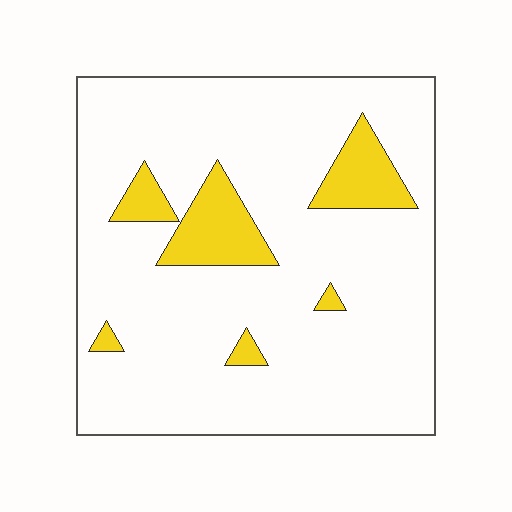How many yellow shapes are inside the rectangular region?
6.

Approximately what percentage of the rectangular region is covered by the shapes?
Approximately 15%.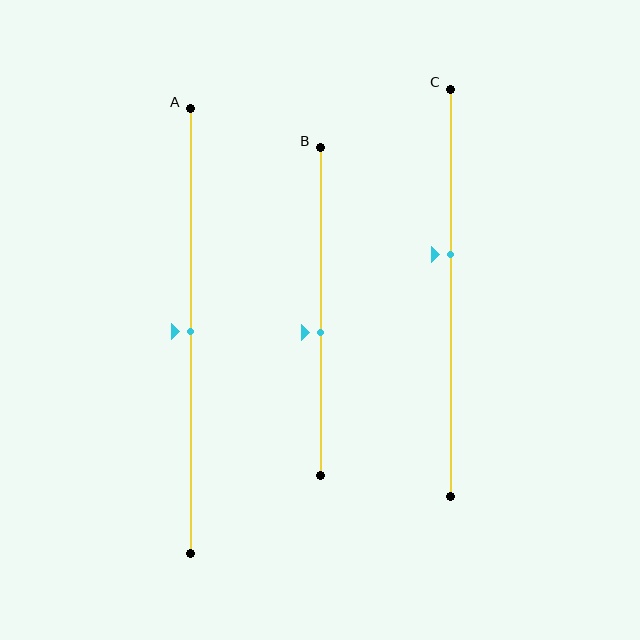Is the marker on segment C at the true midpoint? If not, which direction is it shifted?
No, the marker on segment C is shifted upward by about 9% of the segment length.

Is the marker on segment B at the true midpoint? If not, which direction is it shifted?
No, the marker on segment B is shifted downward by about 6% of the segment length.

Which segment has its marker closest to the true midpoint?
Segment A has its marker closest to the true midpoint.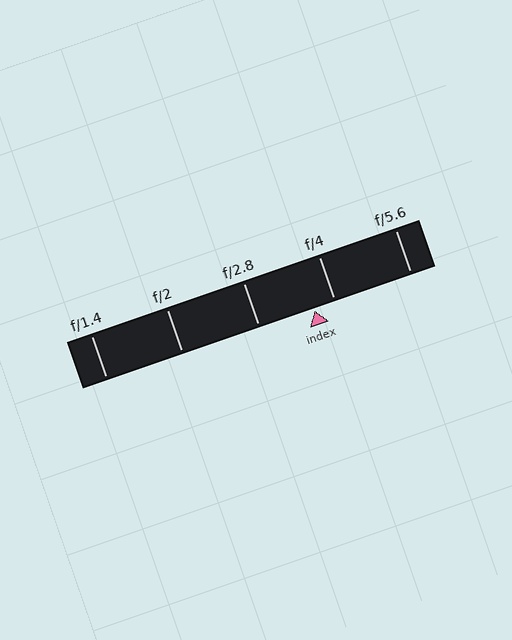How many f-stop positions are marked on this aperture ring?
There are 5 f-stop positions marked.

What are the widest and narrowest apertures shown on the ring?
The widest aperture shown is f/1.4 and the narrowest is f/5.6.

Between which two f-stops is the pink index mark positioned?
The index mark is between f/2.8 and f/4.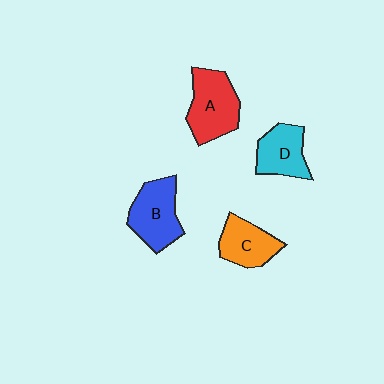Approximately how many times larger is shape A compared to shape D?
Approximately 1.3 times.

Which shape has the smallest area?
Shape C (orange).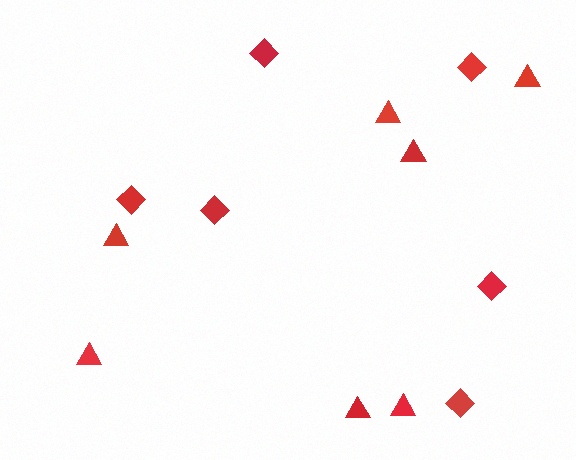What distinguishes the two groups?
There are 2 groups: one group of diamonds (6) and one group of triangles (7).